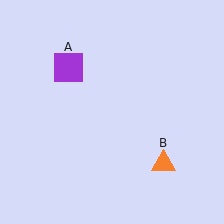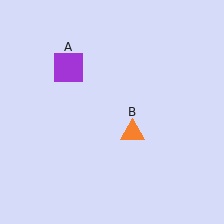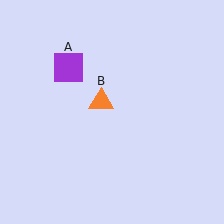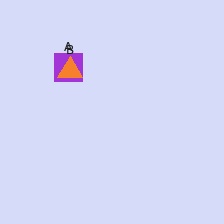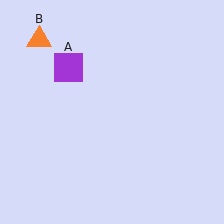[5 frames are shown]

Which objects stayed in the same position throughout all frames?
Purple square (object A) remained stationary.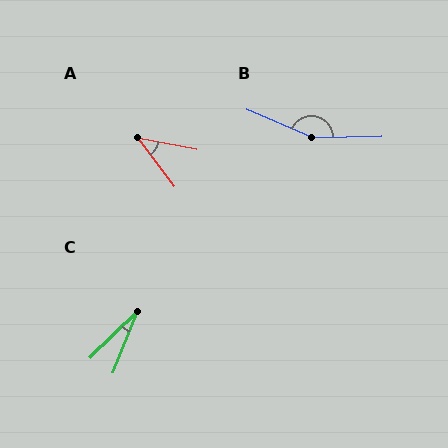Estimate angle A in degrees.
Approximately 43 degrees.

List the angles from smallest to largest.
C (24°), A (43°), B (156°).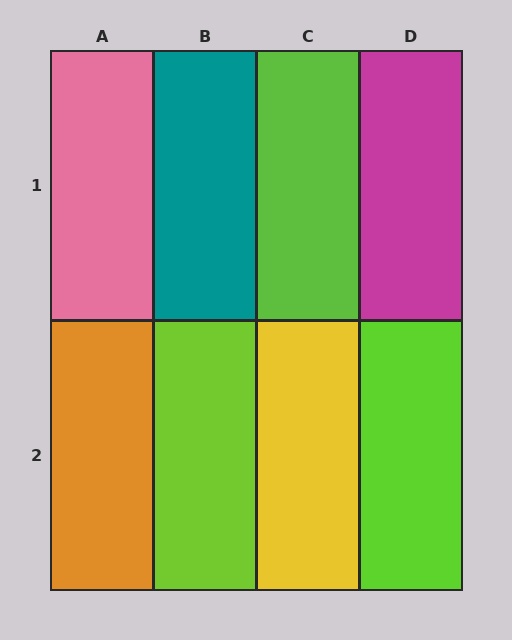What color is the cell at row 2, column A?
Orange.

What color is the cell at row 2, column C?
Yellow.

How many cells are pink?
1 cell is pink.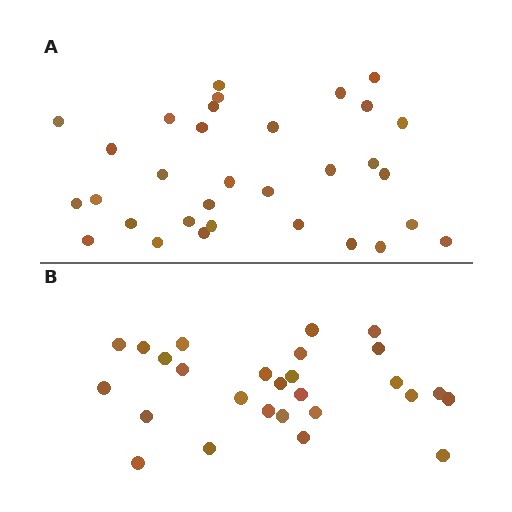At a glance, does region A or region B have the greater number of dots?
Region A (the top region) has more dots.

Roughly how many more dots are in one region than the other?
Region A has about 5 more dots than region B.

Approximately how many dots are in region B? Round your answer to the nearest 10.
About 30 dots. (The exact count is 27, which rounds to 30.)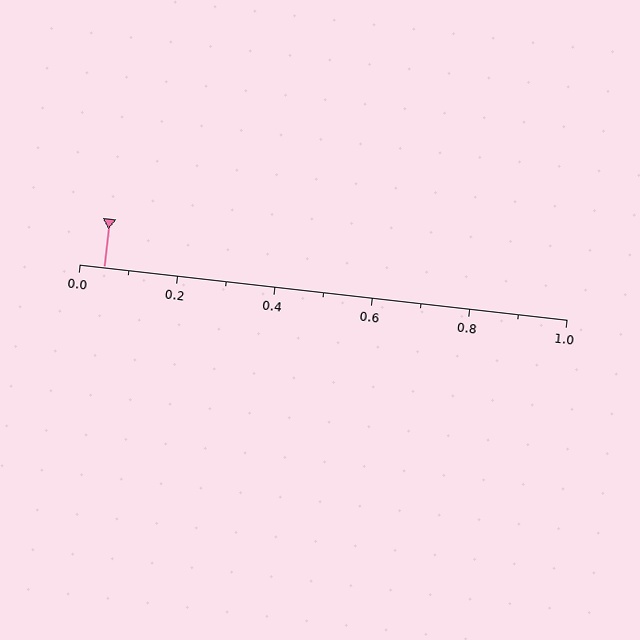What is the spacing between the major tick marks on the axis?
The major ticks are spaced 0.2 apart.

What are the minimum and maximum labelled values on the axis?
The axis runs from 0.0 to 1.0.